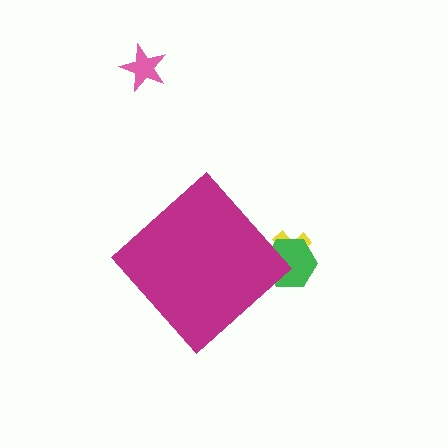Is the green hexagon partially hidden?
Yes, the green hexagon is partially hidden behind the magenta diamond.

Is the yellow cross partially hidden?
Yes, the yellow cross is partially hidden behind the magenta diamond.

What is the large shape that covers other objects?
A magenta diamond.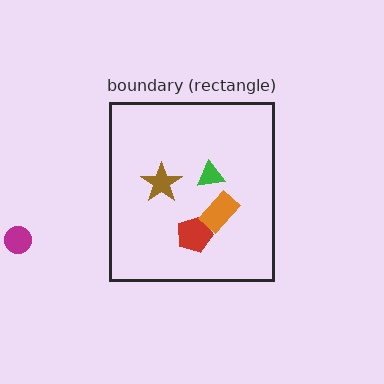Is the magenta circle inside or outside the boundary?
Outside.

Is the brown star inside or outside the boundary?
Inside.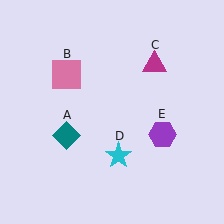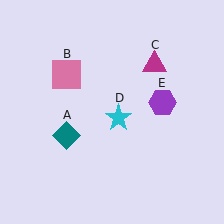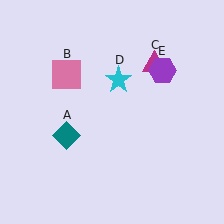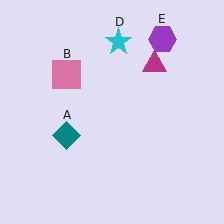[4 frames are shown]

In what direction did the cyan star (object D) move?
The cyan star (object D) moved up.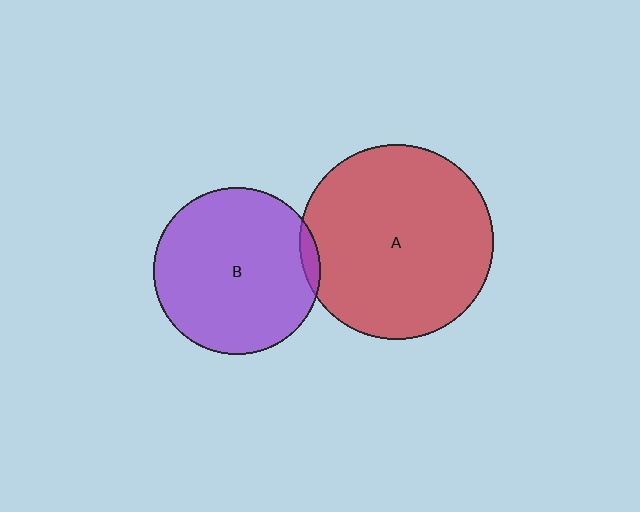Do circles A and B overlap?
Yes.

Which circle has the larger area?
Circle A (red).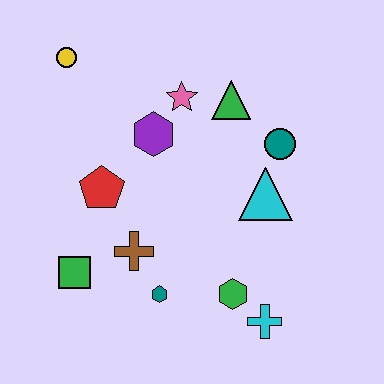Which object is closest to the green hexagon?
The cyan cross is closest to the green hexagon.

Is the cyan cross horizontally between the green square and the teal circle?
Yes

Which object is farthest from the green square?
The teal circle is farthest from the green square.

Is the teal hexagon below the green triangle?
Yes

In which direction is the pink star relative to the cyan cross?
The pink star is above the cyan cross.